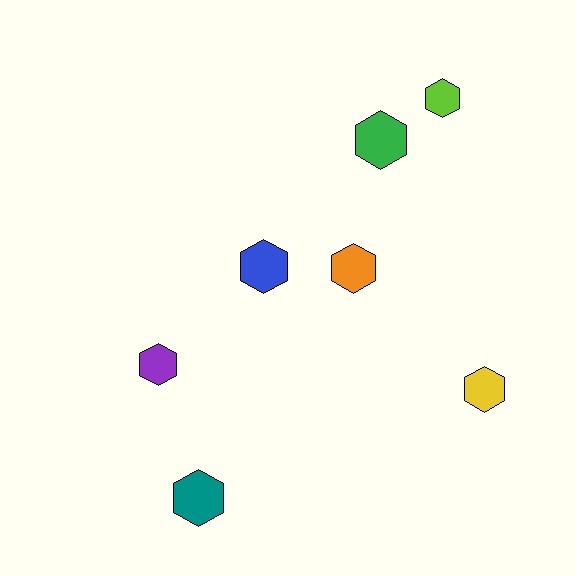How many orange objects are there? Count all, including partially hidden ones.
There is 1 orange object.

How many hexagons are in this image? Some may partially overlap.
There are 7 hexagons.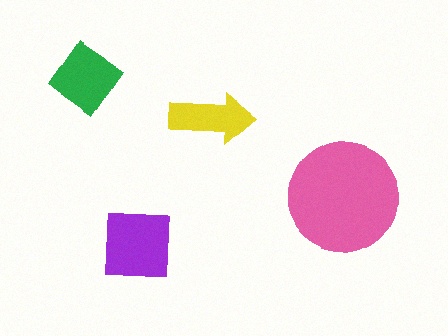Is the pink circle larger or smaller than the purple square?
Larger.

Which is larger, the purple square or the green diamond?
The purple square.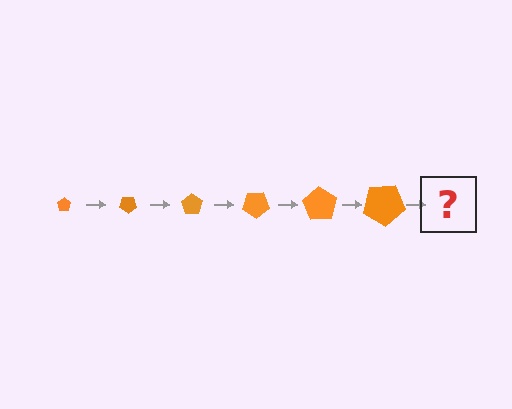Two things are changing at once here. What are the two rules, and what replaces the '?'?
The two rules are that the pentagon grows larger each step and it rotates 35 degrees each step. The '?' should be a pentagon, larger than the previous one and rotated 210 degrees from the start.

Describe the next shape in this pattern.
It should be a pentagon, larger than the previous one and rotated 210 degrees from the start.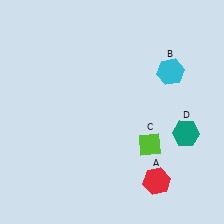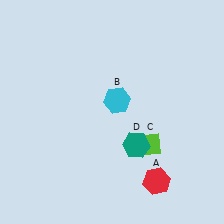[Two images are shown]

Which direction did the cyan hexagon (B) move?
The cyan hexagon (B) moved left.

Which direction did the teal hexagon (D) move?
The teal hexagon (D) moved left.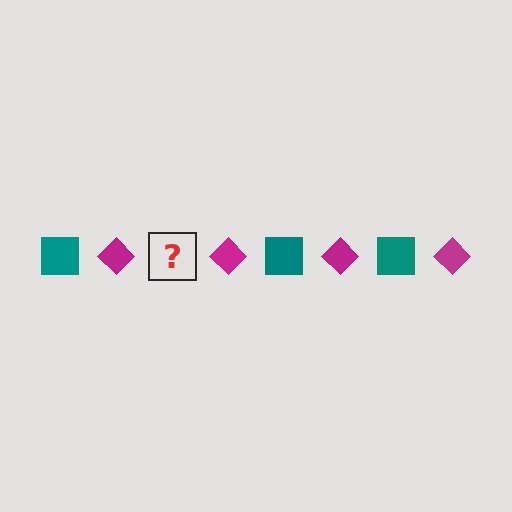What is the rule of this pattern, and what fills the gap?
The rule is that the pattern alternates between teal square and magenta diamond. The gap should be filled with a teal square.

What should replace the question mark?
The question mark should be replaced with a teal square.